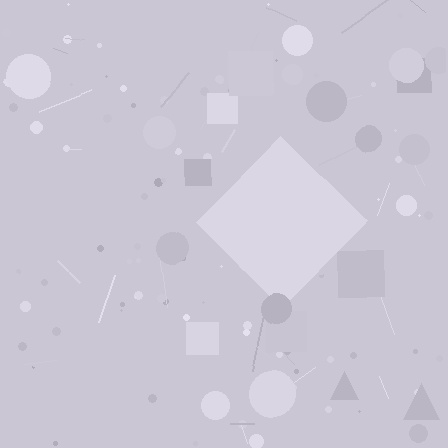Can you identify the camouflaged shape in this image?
The camouflaged shape is a diamond.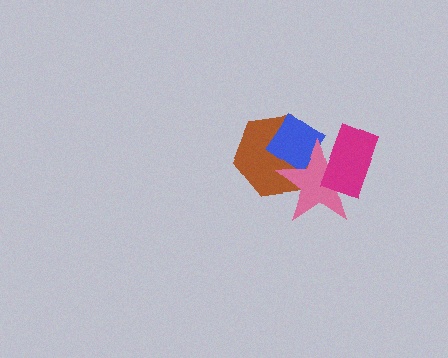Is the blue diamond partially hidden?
Yes, it is partially covered by another shape.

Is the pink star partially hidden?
Yes, it is partially covered by another shape.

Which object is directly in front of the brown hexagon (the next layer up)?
The blue diamond is directly in front of the brown hexagon.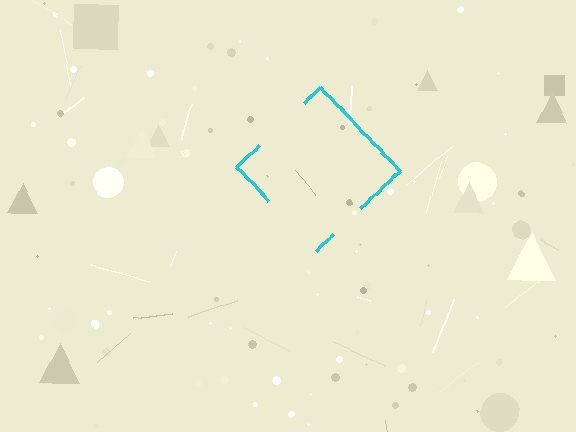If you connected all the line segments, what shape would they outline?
They would outline a diamond.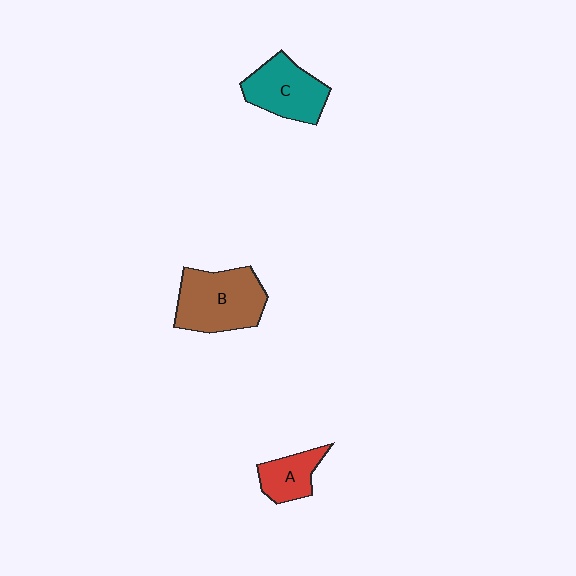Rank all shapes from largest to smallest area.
From largest to smallest: B (brown), C (teal), A (red).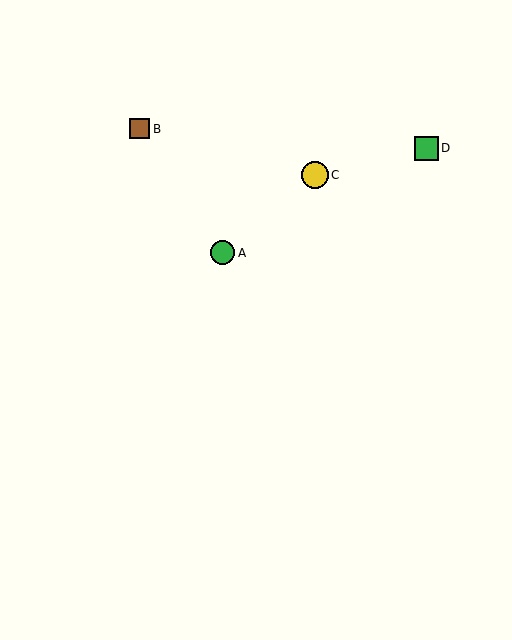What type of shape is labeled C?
Shape C is a yellow circle.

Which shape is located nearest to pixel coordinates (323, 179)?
The yellow circle (labeled C) at (315, 175) is nearest to that location.